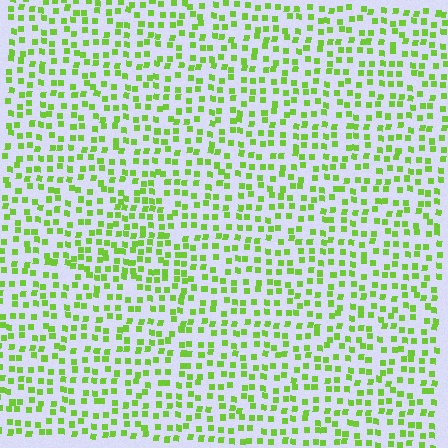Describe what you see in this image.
The image contains small lime elements arranged at two different densities. A triangle-shaped region is visible where the elements are more densely packed than the surrounding area.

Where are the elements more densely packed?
The elements are more densely packed inside the triangle boundary.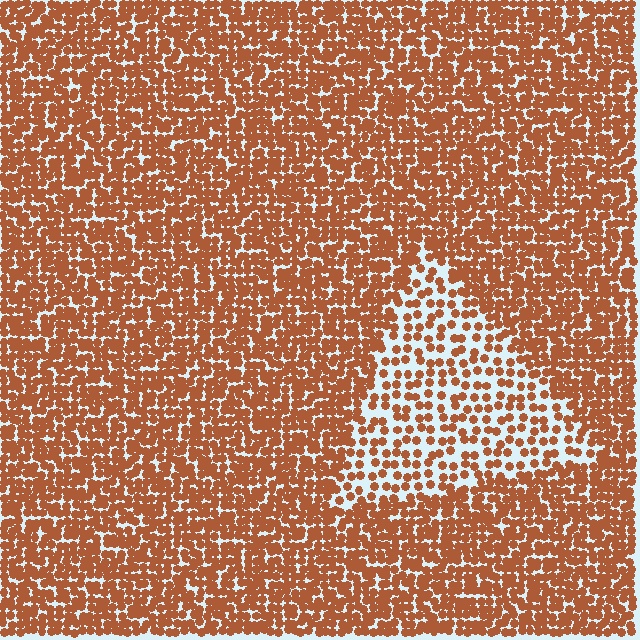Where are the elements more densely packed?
The elements are more densely packed outside the triangle boundary.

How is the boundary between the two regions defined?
The boundary is defined by a change in element density (approximately 2.1x ratio). All elements are the same color, size, and shape.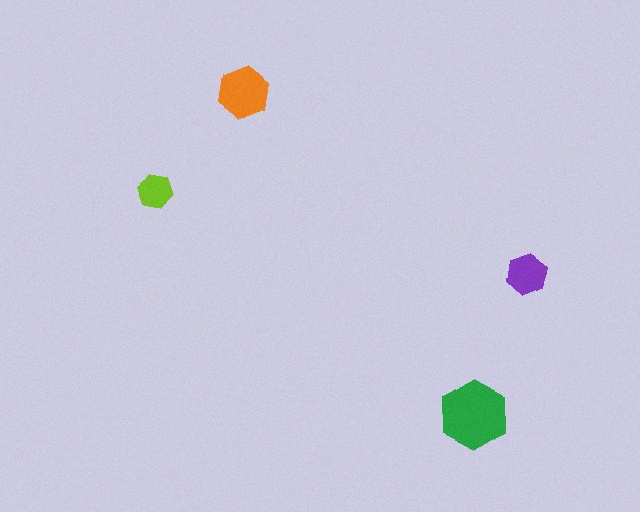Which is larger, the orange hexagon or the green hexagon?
The green one.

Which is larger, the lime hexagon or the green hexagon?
The green one.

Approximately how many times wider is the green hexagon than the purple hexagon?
About 1.5 times wider.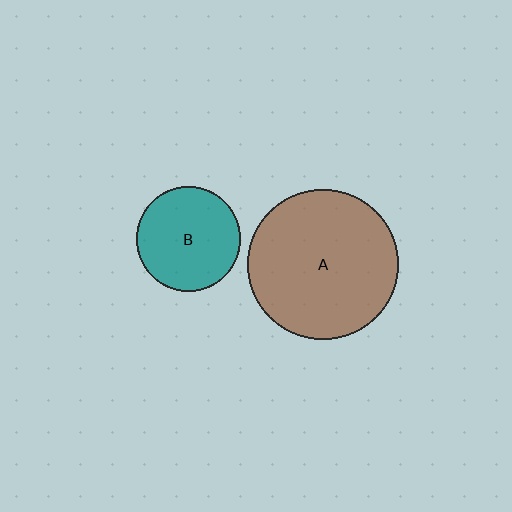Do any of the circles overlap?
No, none of the circles overlap.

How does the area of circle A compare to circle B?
Approximately 2.1 times.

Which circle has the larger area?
Circle A (brown).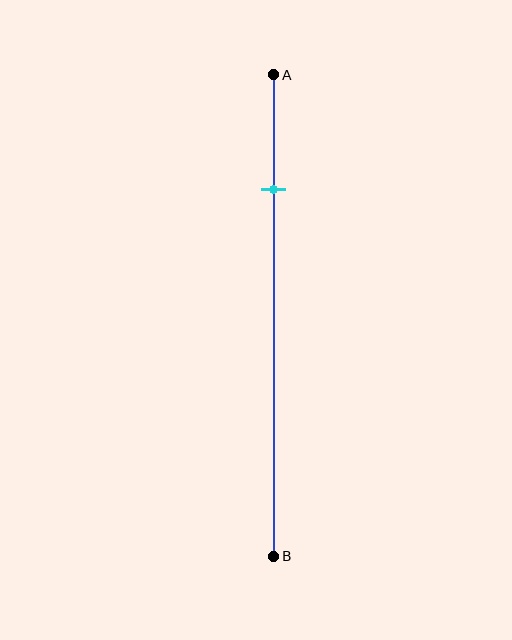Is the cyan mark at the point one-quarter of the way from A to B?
Yes, the mark is approximately at the one-quarter point.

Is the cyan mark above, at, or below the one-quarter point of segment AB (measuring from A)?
The cyan mark is approximately at the one-quarter point of segment AB.